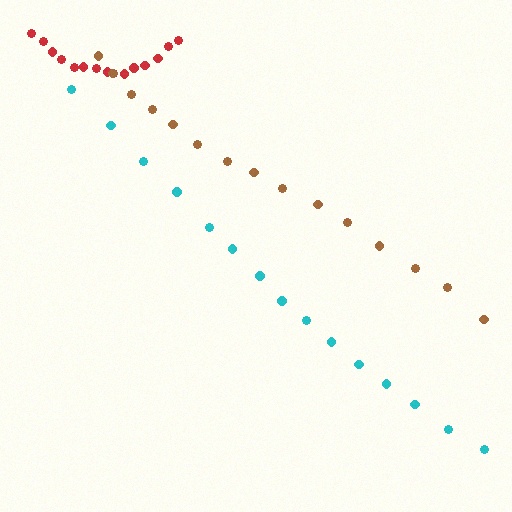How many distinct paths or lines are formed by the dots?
There are 3 distinct paths.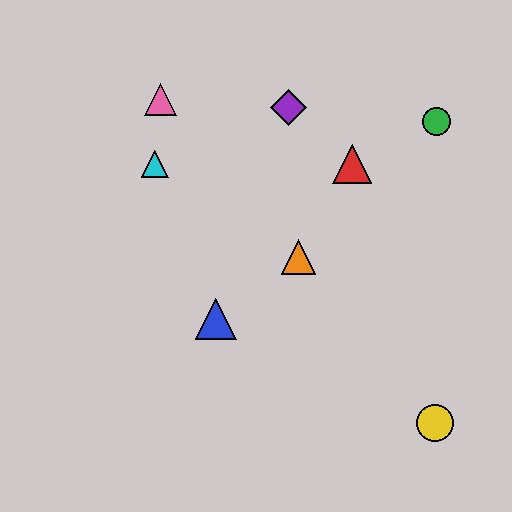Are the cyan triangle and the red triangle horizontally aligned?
Yes, both are at y≈164.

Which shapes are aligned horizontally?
The red triangle, the cyan triangle are aligned horizontally.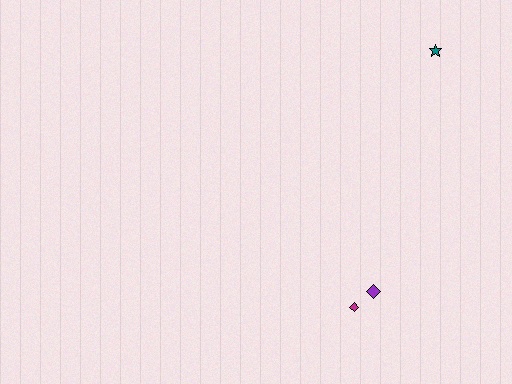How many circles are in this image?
There are no circles.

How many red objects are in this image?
There are no red objects.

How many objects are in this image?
There are 3 objects.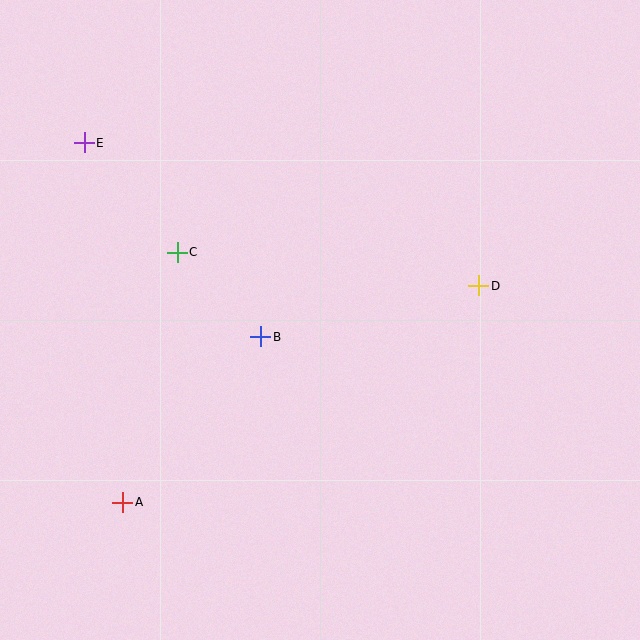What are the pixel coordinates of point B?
Point B is at (261, 337).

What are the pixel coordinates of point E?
Point E is at (84, 143).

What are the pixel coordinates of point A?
Point A is at (123, 502).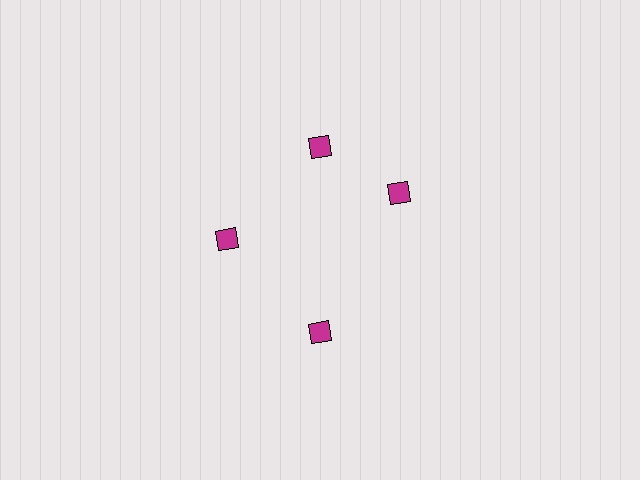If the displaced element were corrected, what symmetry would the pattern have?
It would have 4-fold rotational symmetry — the pattern would map onto itself every 90 degrees.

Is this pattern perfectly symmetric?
No. The 4 magenta diamonds are arranged in a ring, but one element near the 3 o'clock position is rotated out of alignment along the ring, breaking the 4-fold rotational symmetry.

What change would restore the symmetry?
The symmetry would be restored by rotating it back into even spacing with its neighbors so that all 4 diamonds sit at equal angles and equal distance from the center.